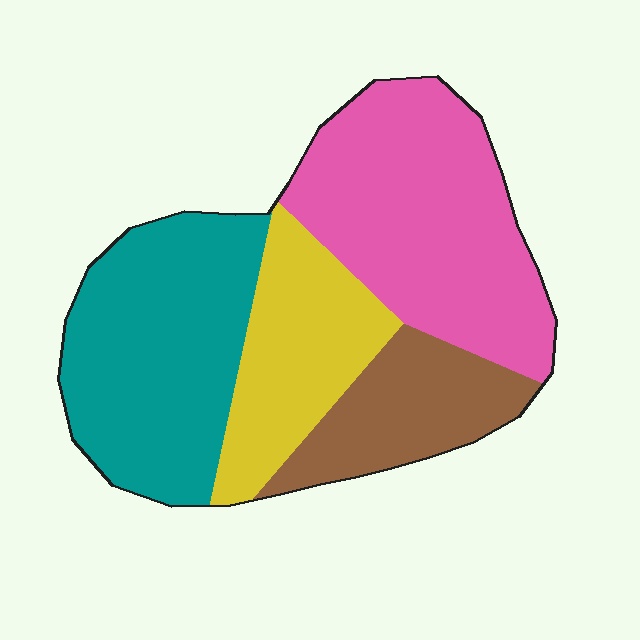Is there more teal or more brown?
Teal.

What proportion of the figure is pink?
Pink takes up between a third and a half of the figure.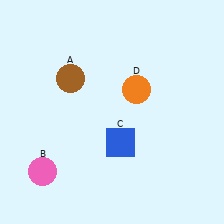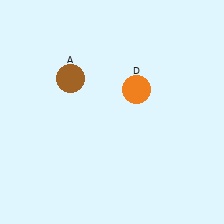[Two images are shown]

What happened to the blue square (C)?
The blue square (C) was removed in Image 2. It was in the bottom-right area of Image 1.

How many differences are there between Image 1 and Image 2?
There are 2 differences between the two images.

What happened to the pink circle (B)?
The pink circle (B) was removed in Image 2. It was in the bottom-left area of Image 1.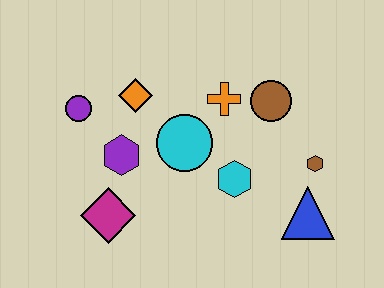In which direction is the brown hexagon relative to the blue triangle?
The brown hexagon is above the blue triangle.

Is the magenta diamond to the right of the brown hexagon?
No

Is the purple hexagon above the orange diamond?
No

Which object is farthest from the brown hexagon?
The purple circle is farthest from the brown hexagon.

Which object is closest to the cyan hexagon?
The cyan circle is closest to the cyan hexagon.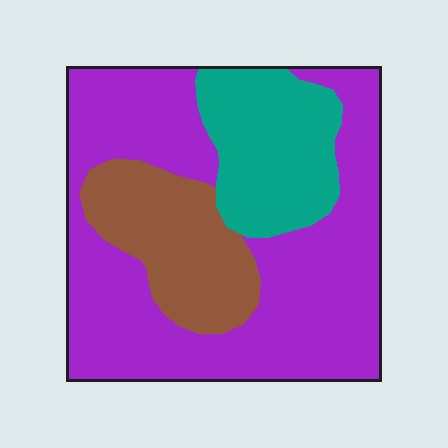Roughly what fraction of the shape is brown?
Brown covers around 20% of the shape.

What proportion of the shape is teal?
Teal covers around 20% of the shape.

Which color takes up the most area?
Purple, at roughly 60%.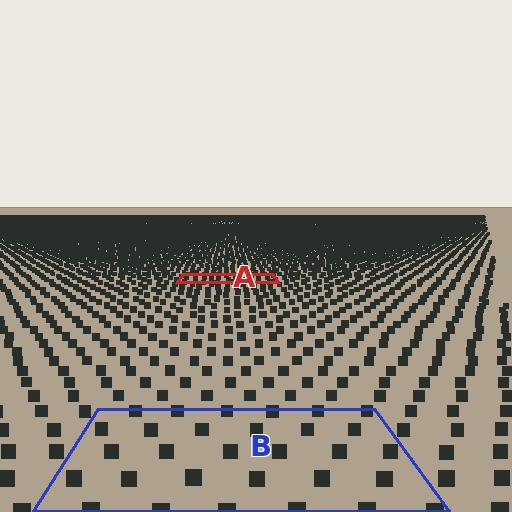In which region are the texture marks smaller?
The texture marks are smaller in region A, because it is farther away.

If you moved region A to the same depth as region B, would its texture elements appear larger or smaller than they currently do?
They would appear larger. At a closer depth, the same texture elements are projected at a bigger on-screen size.